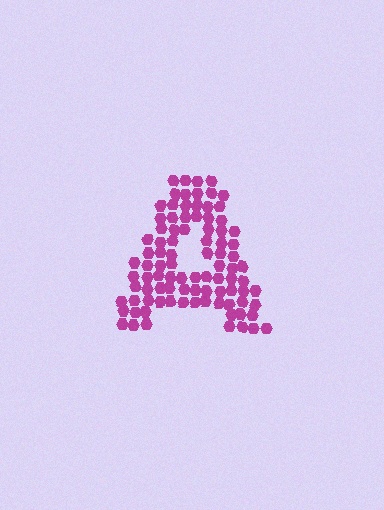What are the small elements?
The small elements are hexagons.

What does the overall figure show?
The overall figure shows the letter A.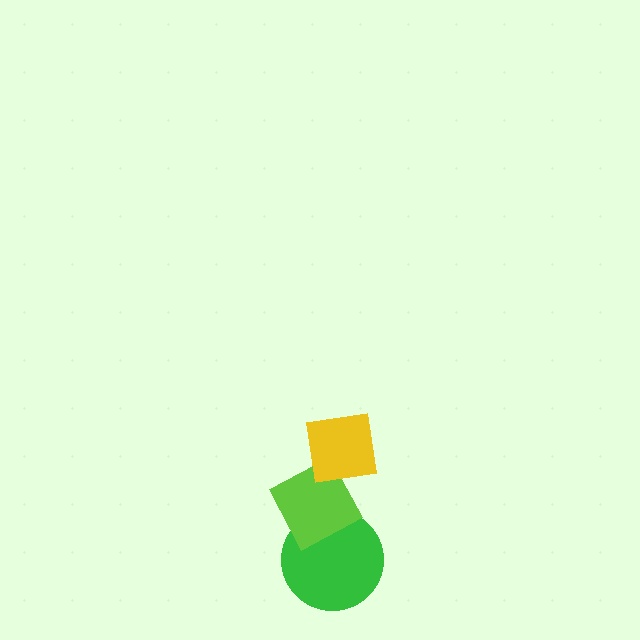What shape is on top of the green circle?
The lime diamond is on top of the green circle.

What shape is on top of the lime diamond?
The yellow square is on top of the lime diamond.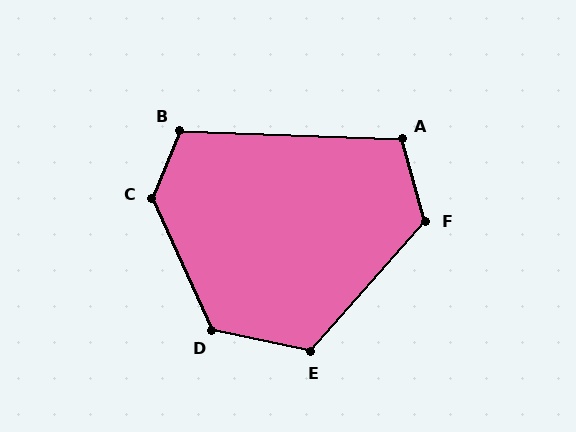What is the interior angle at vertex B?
Approximately 111 degrees (obtuse).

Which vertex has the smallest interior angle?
A, at approximately 108 degrees.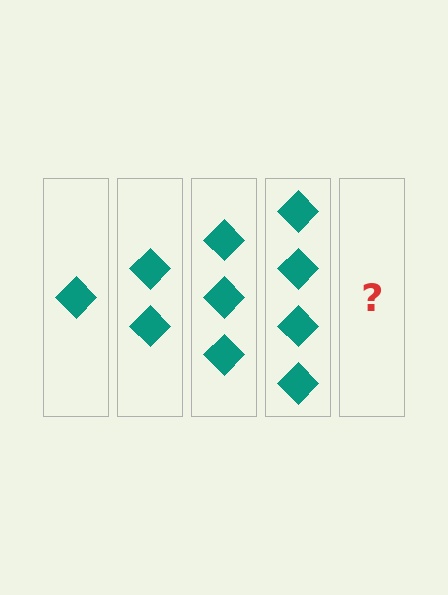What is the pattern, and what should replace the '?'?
The pattern is that each step adds one more diamond. The '?' should be 5 diamonds.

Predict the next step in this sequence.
The next step is 5 diamonds.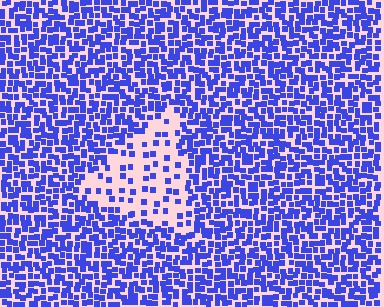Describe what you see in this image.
The image contains small blue elements arranged at two different densities. A triangle-shaped region is visible where the elements are less densely packed than the surrounding area.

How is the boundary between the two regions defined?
The boundary is defined by a change in element density (approximately 3.0x ratio). All elements are the same color, size, and shape.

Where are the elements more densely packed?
The elements are more densely packed outside the triangle boundary.